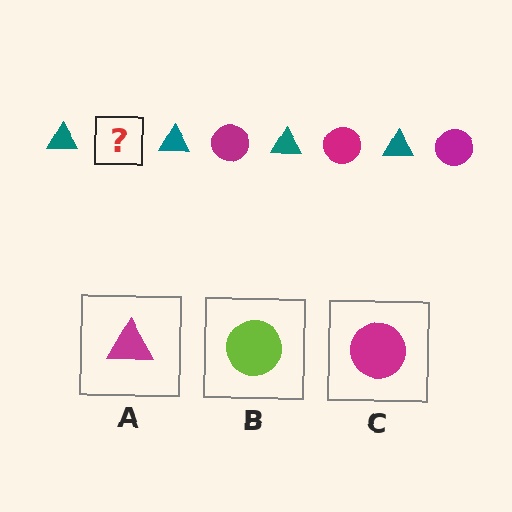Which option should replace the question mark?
Option C.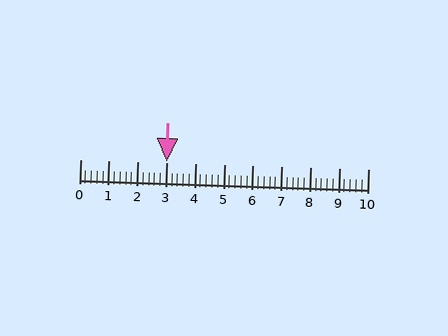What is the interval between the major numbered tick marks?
The major tick marks are spaced 1 units apart.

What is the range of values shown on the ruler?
The ruler shows values from 0 to 10.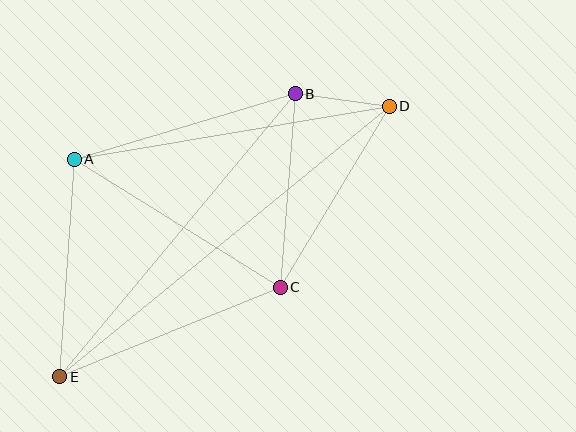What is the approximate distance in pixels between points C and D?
The distance between C and D is approximately 211 pixels.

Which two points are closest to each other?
Points B and D are closest to each other.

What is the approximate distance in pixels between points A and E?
The distance between A and E is approximately 218 pixels.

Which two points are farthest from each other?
Points D and E are farthest from each other.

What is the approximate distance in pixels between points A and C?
The distance between A and C is approximately 242 pixels.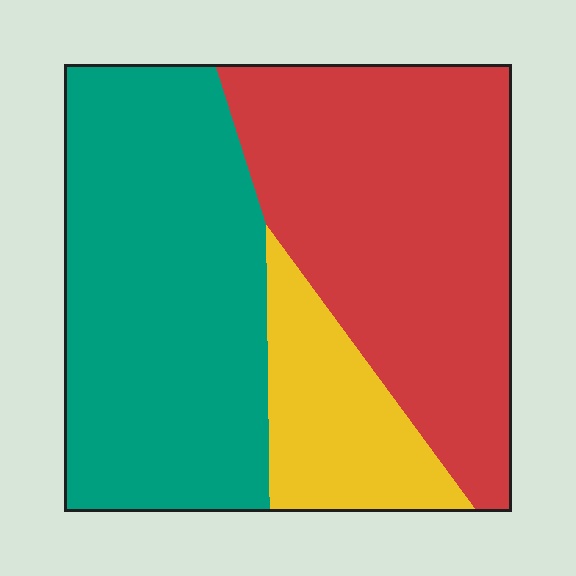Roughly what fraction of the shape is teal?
Teal takes up about two fifths (2/5) of the shape.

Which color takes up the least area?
Yellow, at roughly 15%.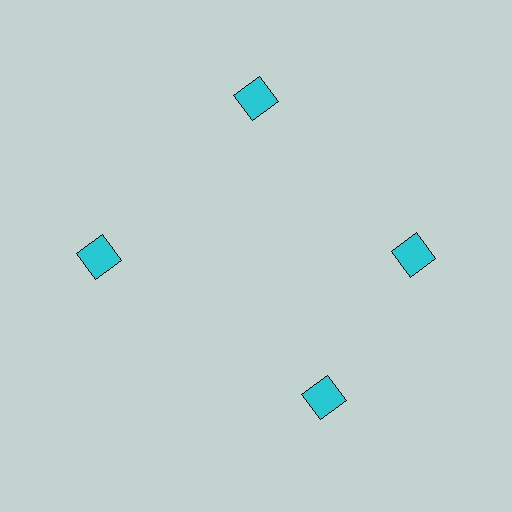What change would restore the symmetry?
The symmetry would be restored by rotating it back into even spacing with its neighbors so that all 4 squares sit at equal angles and equal distance from the center.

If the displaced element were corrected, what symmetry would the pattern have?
It would have 4-fold rotational symmetry — the pattern would map onto itself every 90 degrees.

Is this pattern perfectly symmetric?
No. The 4 cyan squares are arranged in a ring, but one element near the 6 o'clock position is rotated out of alignment along the ring, breaking the 4-fold rotational symmetry.